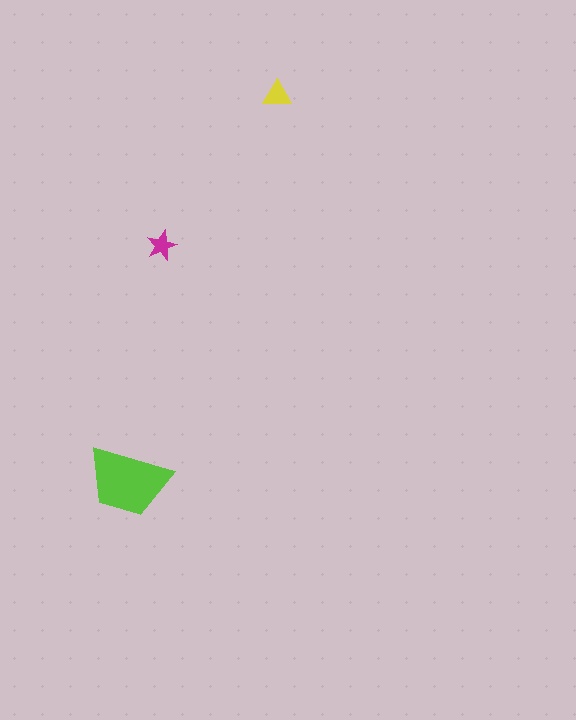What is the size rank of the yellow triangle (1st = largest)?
2nd.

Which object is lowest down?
The lime trapezoid is bottommost.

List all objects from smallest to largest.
The magenta star, the yellow triangle, the lime trapezoid.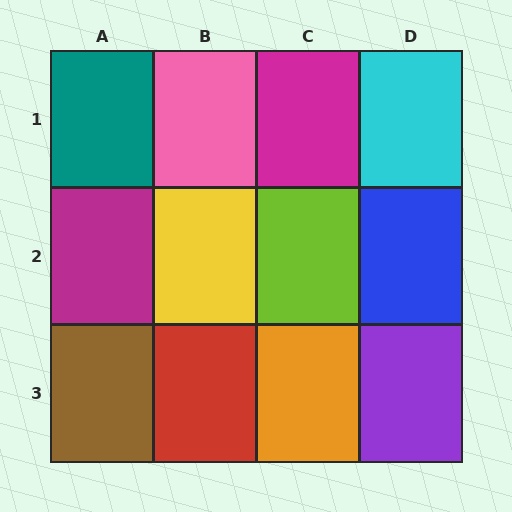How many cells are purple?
1 cell is purple.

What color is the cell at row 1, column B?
Pink.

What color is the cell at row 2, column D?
Blue.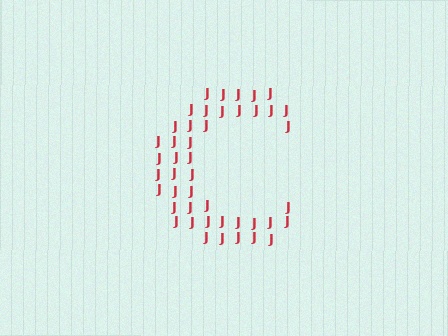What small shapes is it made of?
It is made of small letter J's.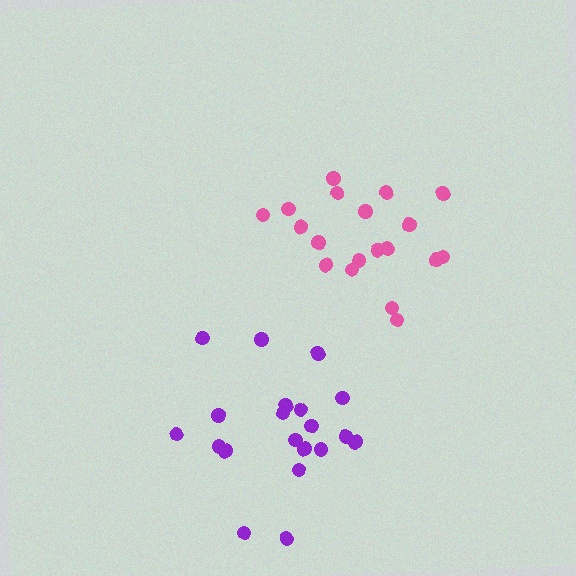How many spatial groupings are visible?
There are 2 spatial groupings.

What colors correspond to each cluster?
The clusters are colored: purple, pink.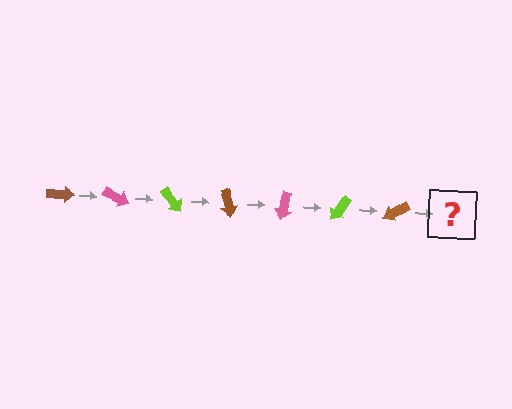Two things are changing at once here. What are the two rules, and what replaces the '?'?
The two rules are that it rotates 25 degrees each step and the color cycles through brown, pink, and lime. The '?' should be a pink arrow, rotated 175 degrees from the start.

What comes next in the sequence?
The next element should be a pink arrow, rotated 175 degrees from the start.